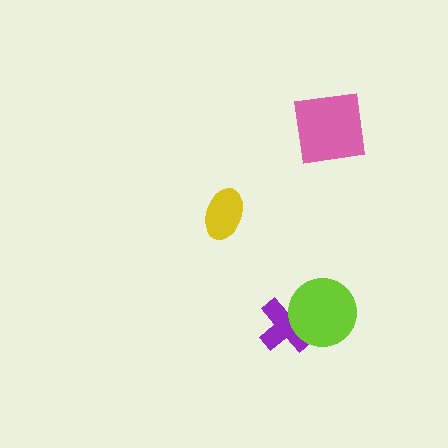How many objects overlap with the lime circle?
1 object overlaps with the lime circle.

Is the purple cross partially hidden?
Yes, it is partially covered by another shape.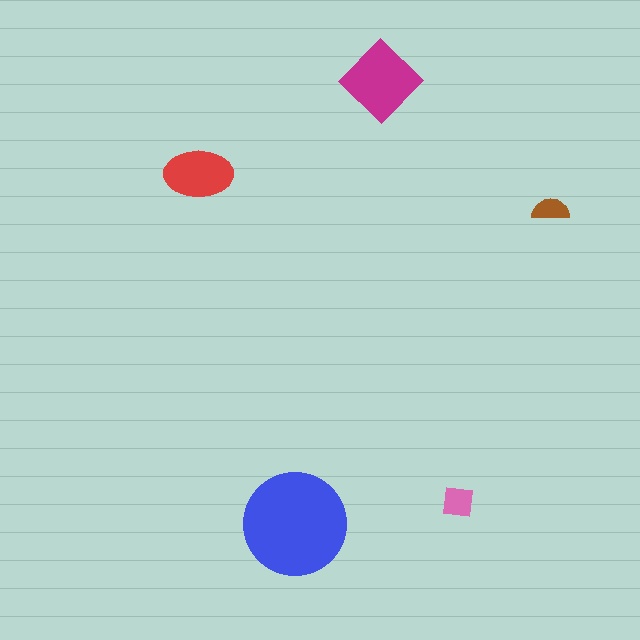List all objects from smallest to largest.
The brown semicircle, the pink square, the red ellipse, the magenta diamond, the blue circle.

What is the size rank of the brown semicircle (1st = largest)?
5th.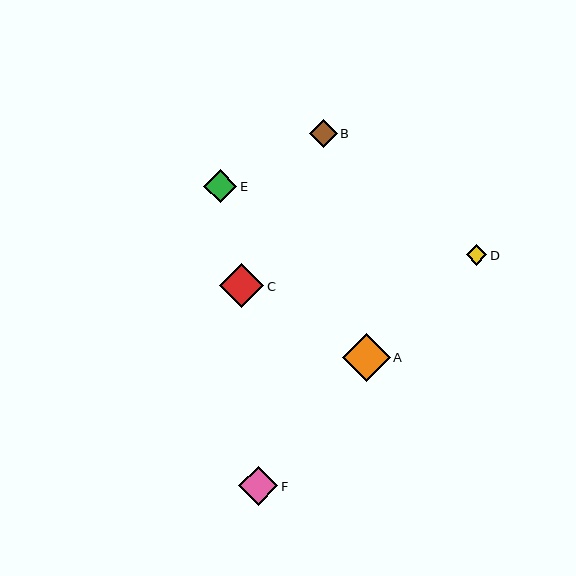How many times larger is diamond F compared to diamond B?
Diamond F is approximately 1.4 times the size of diamond B.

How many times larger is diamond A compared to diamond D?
Diamond A is approximately 2.3 times the size of diamond D.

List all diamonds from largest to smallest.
From largest to smallest: A, C, F, E, B, D.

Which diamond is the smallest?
Diamond D is the smallest with a size of approximately 20 pixels.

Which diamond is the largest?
Diamond A is the largest with a size of approximately 48 pixels.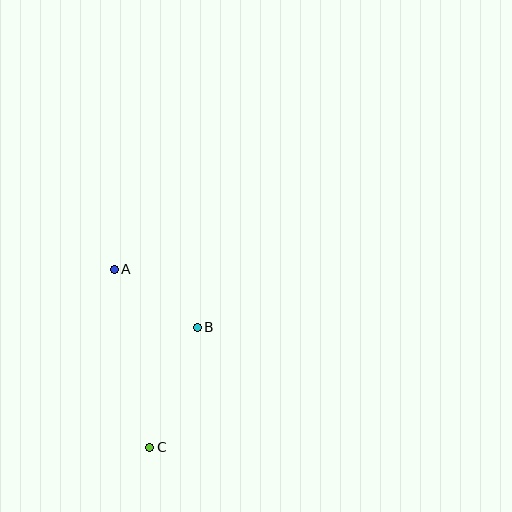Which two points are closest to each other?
Points A and B are closest to each other.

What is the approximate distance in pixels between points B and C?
The distance between B and C is approximately 129 pixels.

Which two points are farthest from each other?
Points A and C are farthest from each other.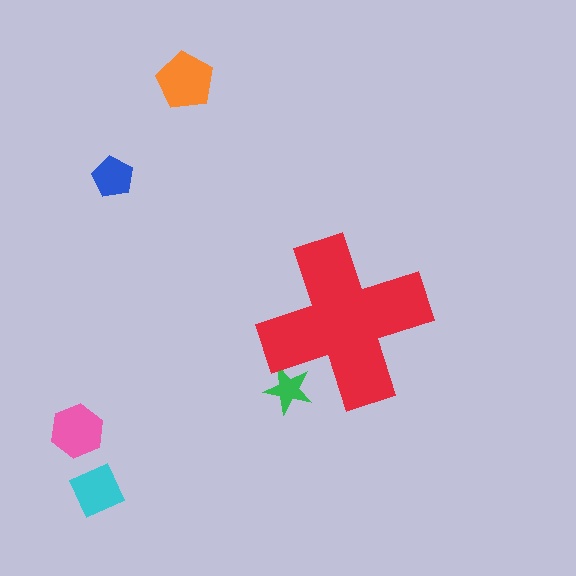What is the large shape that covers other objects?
A red cross.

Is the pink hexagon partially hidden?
No, the pink hexagon is fully visible.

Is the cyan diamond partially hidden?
No, the cyan diamond is fully visible.